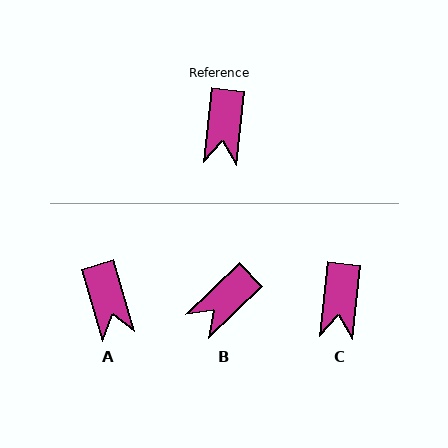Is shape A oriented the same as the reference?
No, it is off by about 22 degrees.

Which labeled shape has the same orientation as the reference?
C.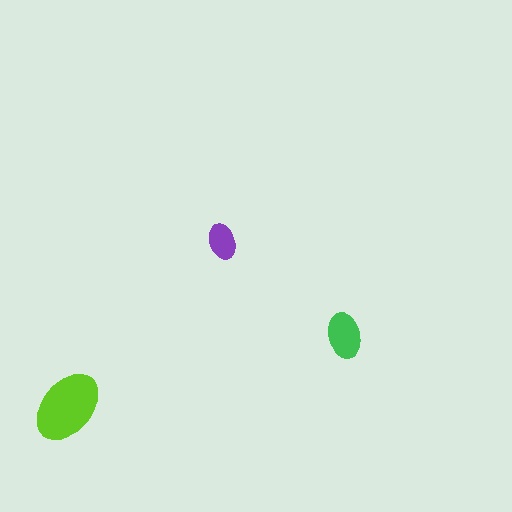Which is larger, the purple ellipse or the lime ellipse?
The lime one.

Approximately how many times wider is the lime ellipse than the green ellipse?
About 1.5 times wider.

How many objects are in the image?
There are 3 objects in the image.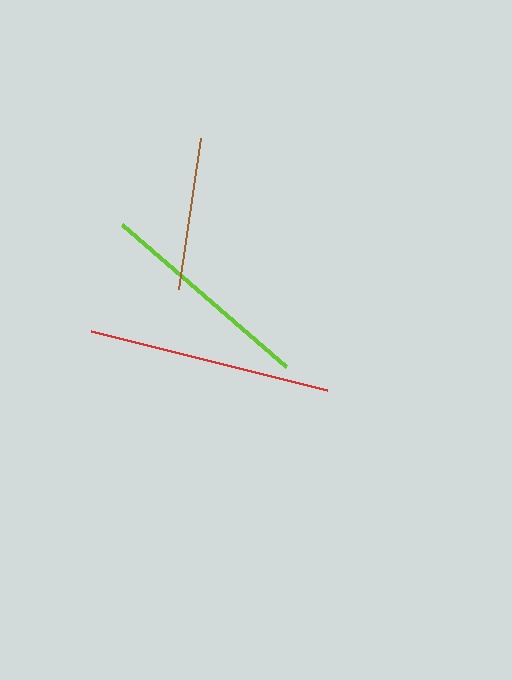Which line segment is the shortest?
The brown line is the shortest at approximately 152 pixels.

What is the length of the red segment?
The red segment is approximately 243 pixels long.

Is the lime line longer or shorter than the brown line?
The lime line is longer than the brown line.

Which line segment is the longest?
The red line is the longest at approximately 243 pixels.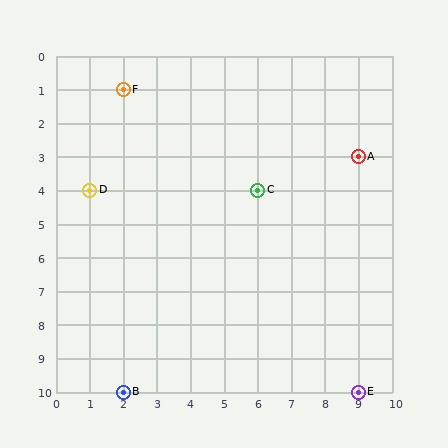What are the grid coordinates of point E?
Point E is at grid coordinates (9, 10).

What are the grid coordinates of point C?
Point C is at grid coordinates (6, 4).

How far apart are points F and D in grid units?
Points F and D are 1 column and 3 rows apart (about 3.2 grid units diagonally).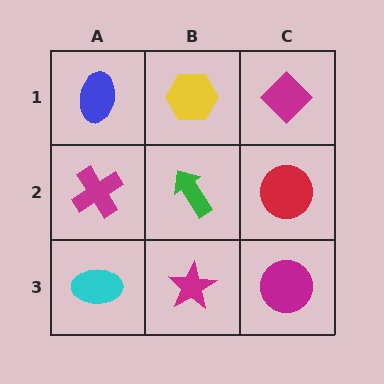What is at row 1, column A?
A blue ellipse.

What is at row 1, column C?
A magenta diamond.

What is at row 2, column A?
A magenta cross.